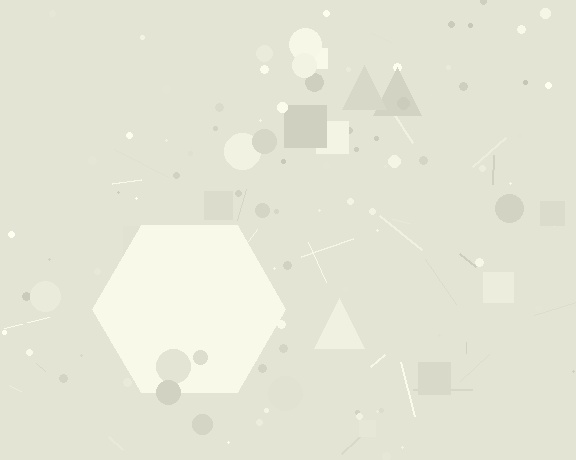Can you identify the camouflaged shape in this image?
The camouflaged shape is a hexagon.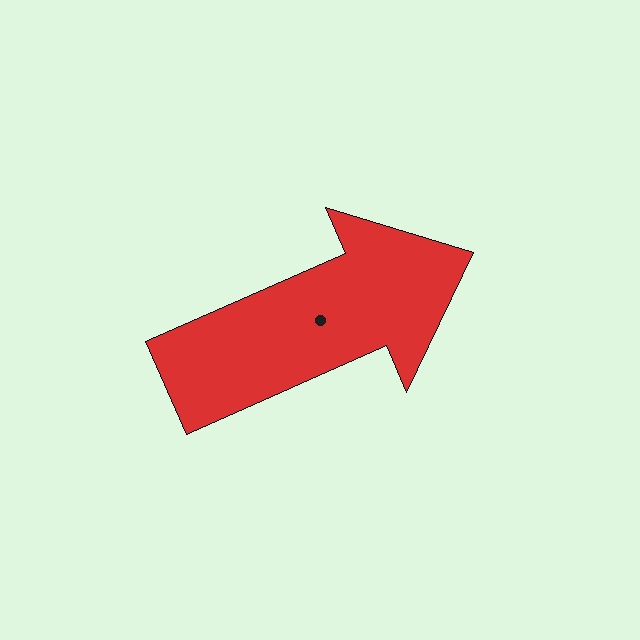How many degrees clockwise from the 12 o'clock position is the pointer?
Approximately 66 degrees.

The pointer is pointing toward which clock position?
Roughly 2 o'clock.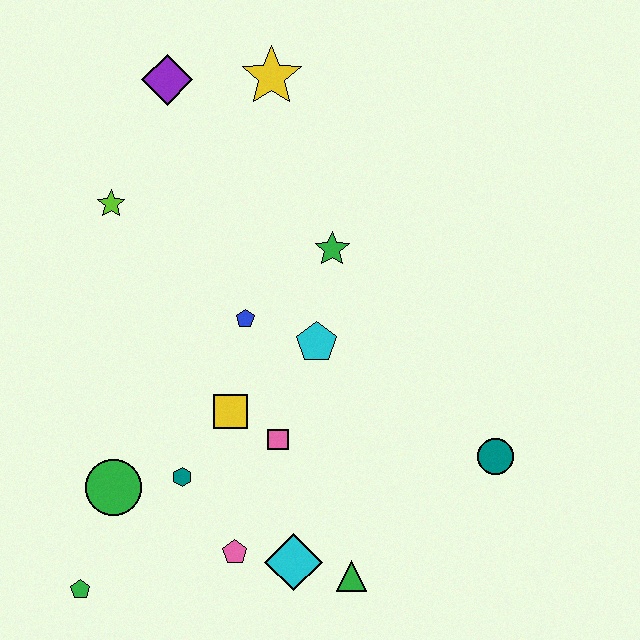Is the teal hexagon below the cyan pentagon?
Yes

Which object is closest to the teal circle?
The green triangle is closest to the teal circle.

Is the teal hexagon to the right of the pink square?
No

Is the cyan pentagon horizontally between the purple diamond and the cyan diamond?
No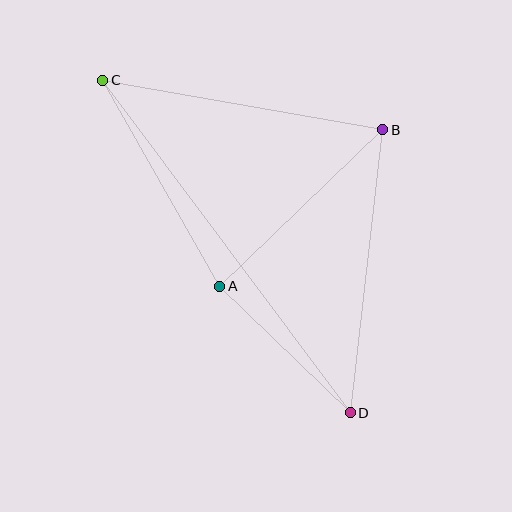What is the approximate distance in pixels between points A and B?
The distance between A and B is approximately 226 pixels.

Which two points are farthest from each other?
Points C and D are farthest from each other.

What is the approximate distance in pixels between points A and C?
The distance between A and C is approximately 237 pixels.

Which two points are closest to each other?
Points A and D are closest to each other.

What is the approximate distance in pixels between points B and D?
The distance between B and D is approximately 284 pixels.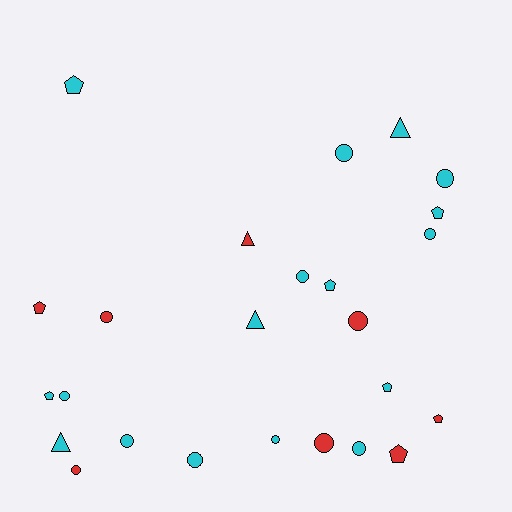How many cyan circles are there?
There are 9 cyan circles.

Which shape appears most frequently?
Circle, with 13 objects.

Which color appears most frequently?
Cyan, with 17 objects.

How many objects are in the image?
There are 25 objects.